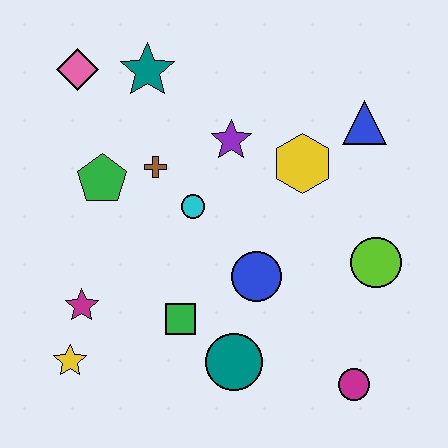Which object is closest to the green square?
The teal circle is closest to the green square.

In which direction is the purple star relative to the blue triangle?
The purple star is to the left of the blue triangle.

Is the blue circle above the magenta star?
Yes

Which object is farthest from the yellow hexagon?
The yellow star is farthest from the yellow hexagon.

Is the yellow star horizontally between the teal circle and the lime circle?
No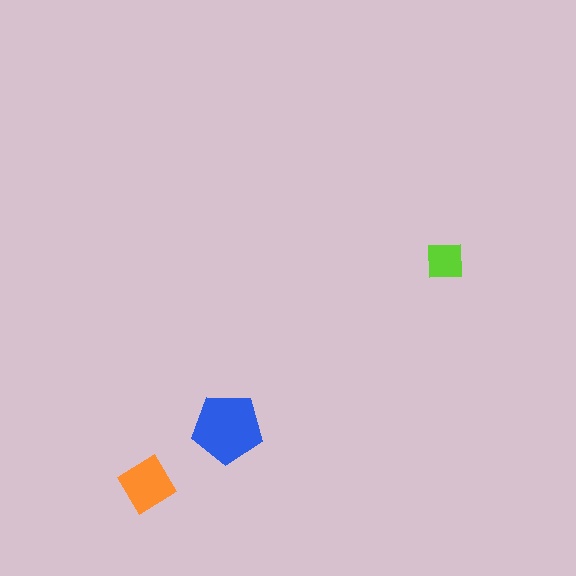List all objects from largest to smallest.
The blue pentagon, the orange diamond, the lime square.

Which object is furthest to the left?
The orange diamond is leftmost.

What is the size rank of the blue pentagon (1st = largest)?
1st.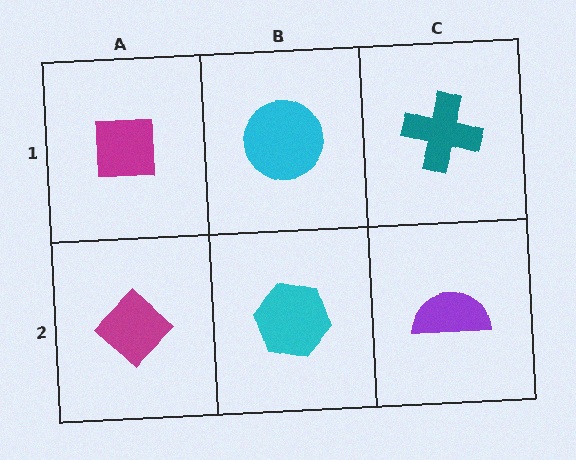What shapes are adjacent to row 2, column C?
A teal cross (row 1, column C), a cyan hexagon (row 2, column B).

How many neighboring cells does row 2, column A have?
2.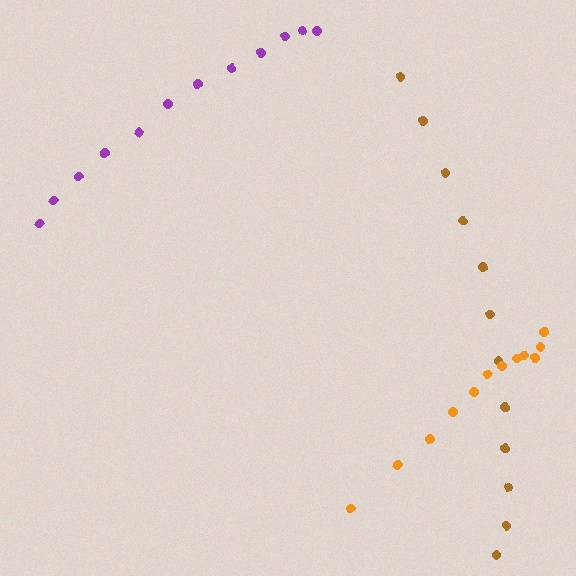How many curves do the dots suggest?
There are 3 distinct paths.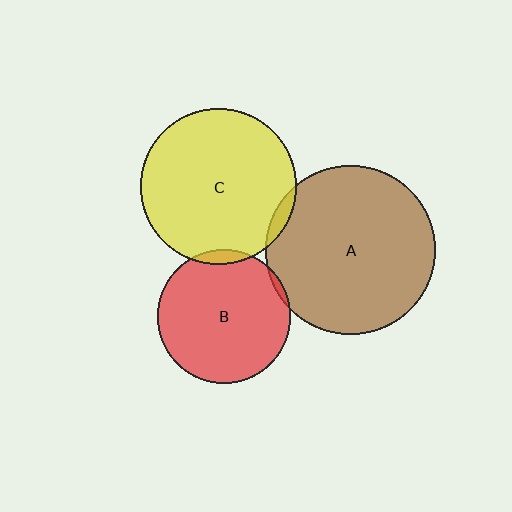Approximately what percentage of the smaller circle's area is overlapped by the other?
Approximately 5%.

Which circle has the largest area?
Circle A (brown).